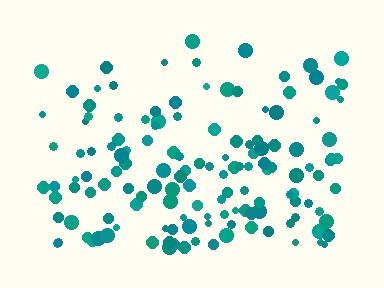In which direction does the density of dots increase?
From top to bottom, with the bottom side densest.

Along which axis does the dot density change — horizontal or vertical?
Vertical.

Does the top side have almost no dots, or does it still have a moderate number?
Still a moderate number, just noticeably fewer than the bottom.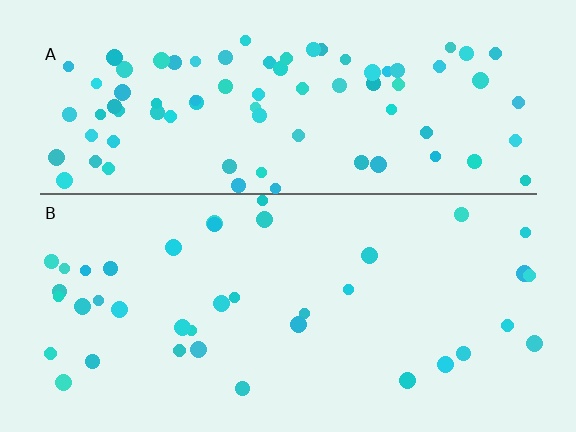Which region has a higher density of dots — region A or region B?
A (the top).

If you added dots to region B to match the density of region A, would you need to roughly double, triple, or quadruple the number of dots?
Approximately double.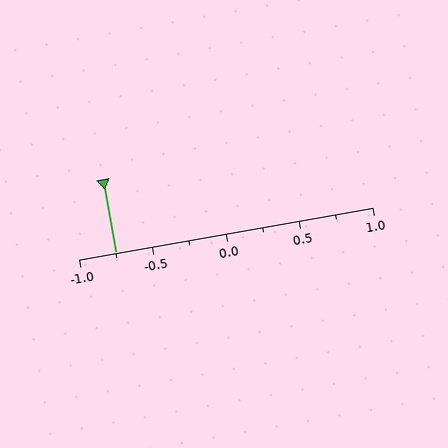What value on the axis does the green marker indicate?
The marker indicates approximately -0.75.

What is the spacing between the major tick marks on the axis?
The major ticks are spaced 0.5 apart.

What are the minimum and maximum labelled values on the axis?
The axis runs from -1.0 to 1.0.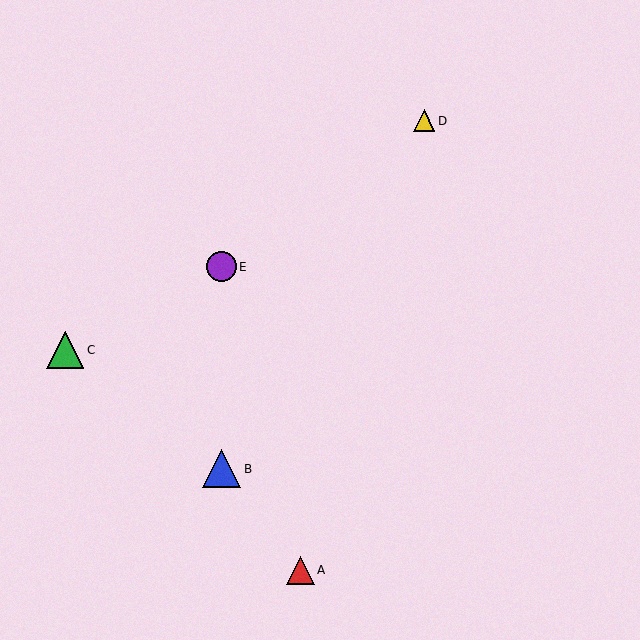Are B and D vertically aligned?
No, B is at x≈221 and D is at x≈424.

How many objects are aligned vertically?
2 objects (B, E) are aligned vertically.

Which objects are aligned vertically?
Objects B, E are aligned vertically.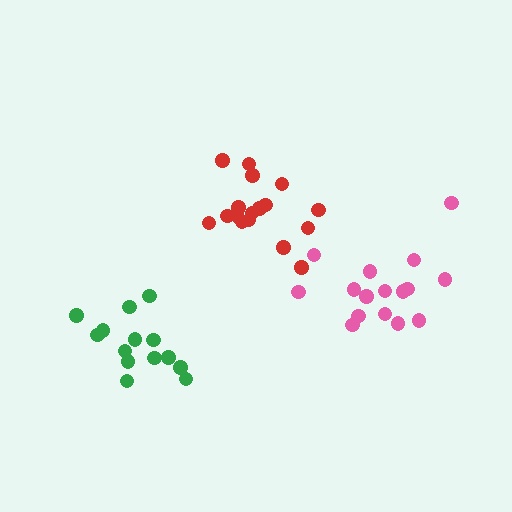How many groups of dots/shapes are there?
There are 3 groups.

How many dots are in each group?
Group 1: 17 dots, Group 2: 16 dots, Group 3: 14 dots (47 total).